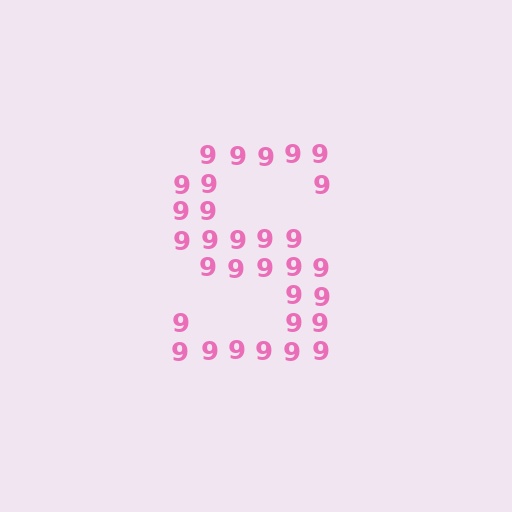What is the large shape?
The large shape is the letter S.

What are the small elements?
The small elements are digit 9's.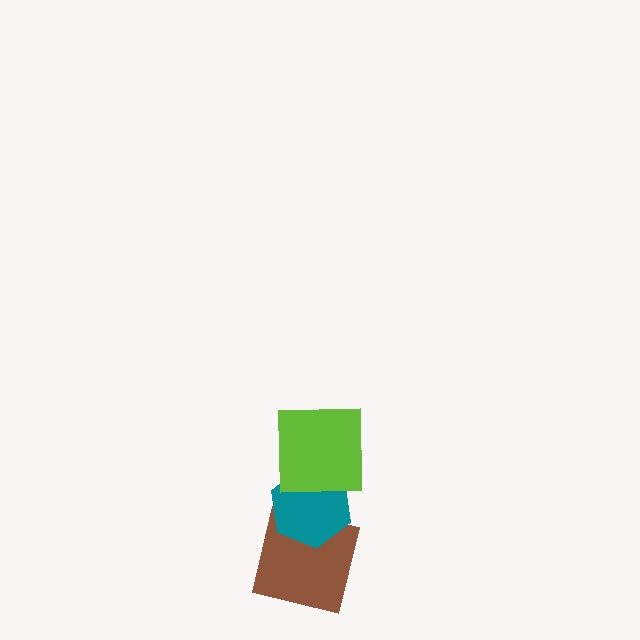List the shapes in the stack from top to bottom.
From top to bottom: the lime square, the teal hexagon, the brown square.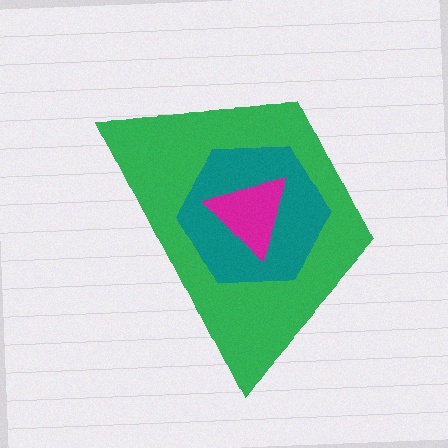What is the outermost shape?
The green trapezoid.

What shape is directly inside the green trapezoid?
The teal hexagon.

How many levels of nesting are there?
3.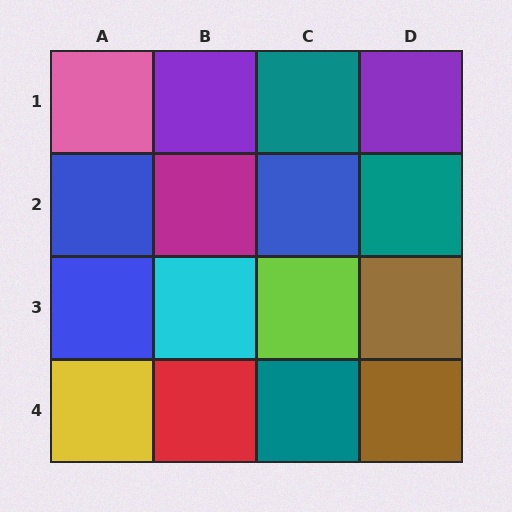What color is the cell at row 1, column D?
Purple.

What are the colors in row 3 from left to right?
Blue, cyan, lime, brown.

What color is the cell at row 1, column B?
Purple.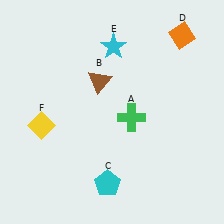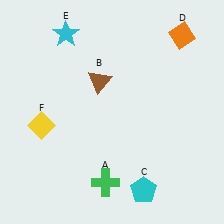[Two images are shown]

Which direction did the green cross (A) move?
The green cross (A) moved down.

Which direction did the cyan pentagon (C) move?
The cyan pentagon (C) moved right.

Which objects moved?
The objects that moved are: the green cross (A), the cyan pentagon (C), the cyan star (E).